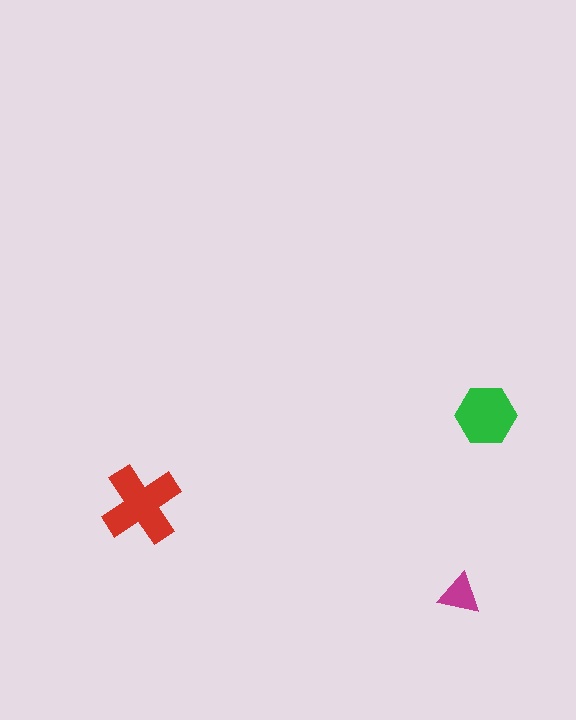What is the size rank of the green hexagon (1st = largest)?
2nd.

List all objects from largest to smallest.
The red cross, the green hexagon, the magenta triangle.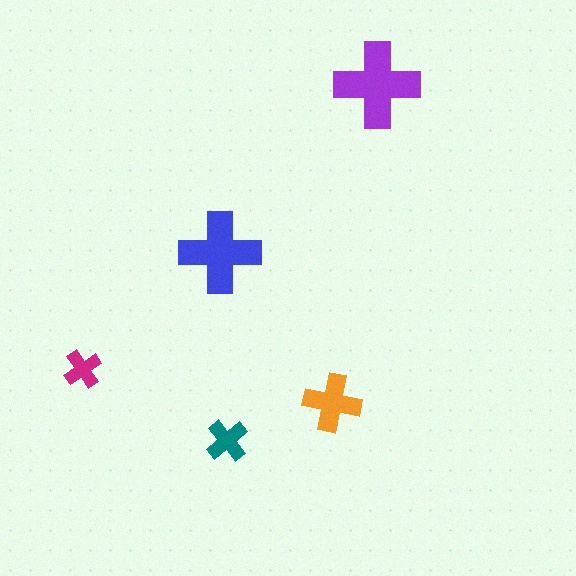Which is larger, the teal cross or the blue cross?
The blue one.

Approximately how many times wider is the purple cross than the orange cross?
About 1.5 times wider.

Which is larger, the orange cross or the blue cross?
The blue one.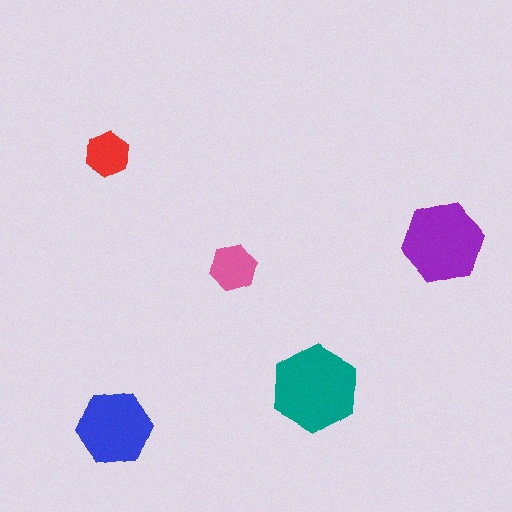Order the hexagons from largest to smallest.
the teal one, the purple one, the blue one, the pink one, the red one.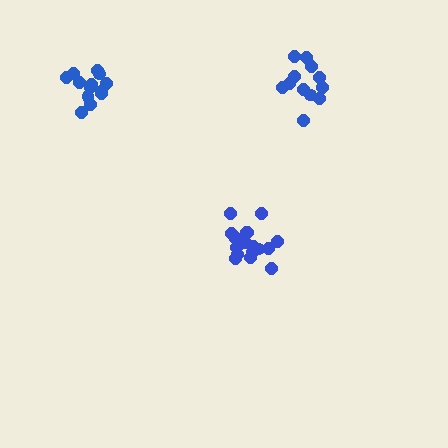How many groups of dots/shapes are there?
There are 3 groups.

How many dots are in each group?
Group 1: 12 dots, Group 2: 13 dots, Group 3: 18 dots (43 total).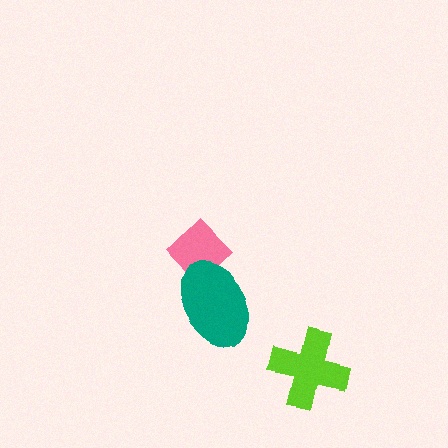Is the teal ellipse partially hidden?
No, no other shape covers it.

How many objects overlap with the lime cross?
0 objects overlap with the lime cross.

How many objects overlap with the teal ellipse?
1 object overlaps with the teal ellipse.